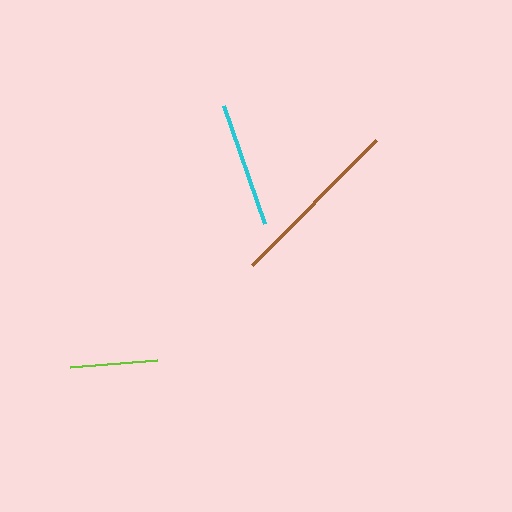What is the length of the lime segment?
The lime segment is approximately 88 pixels long.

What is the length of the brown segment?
The brown segment is approximately 176 pixels long.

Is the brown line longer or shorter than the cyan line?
The brown line is longer than the cyan line.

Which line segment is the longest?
The brown line is the longest at approximately 176 pixels.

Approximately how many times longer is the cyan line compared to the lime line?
The cyan line is approximately 1.4 times the length of the lime line.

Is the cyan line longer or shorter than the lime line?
The cyan line is longer than the lime line.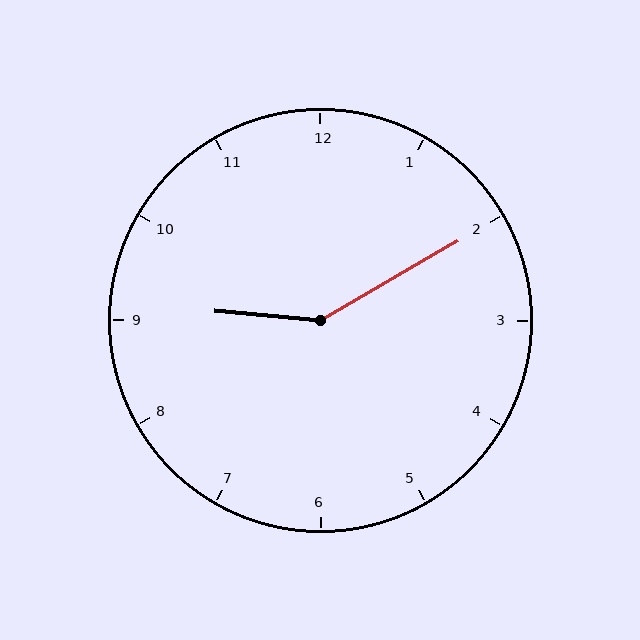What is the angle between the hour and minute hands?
Approximately 145 degrees.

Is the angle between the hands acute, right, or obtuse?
It is obtuse.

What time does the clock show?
9:10.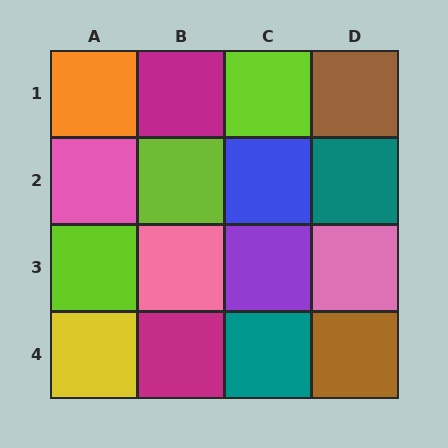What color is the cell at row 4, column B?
Magenta.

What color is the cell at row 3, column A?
Lime.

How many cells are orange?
1 cell is orange.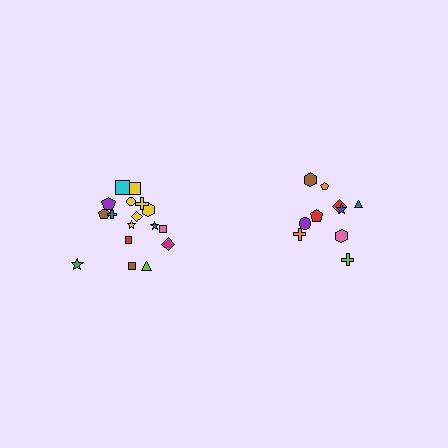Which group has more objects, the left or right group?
The left group.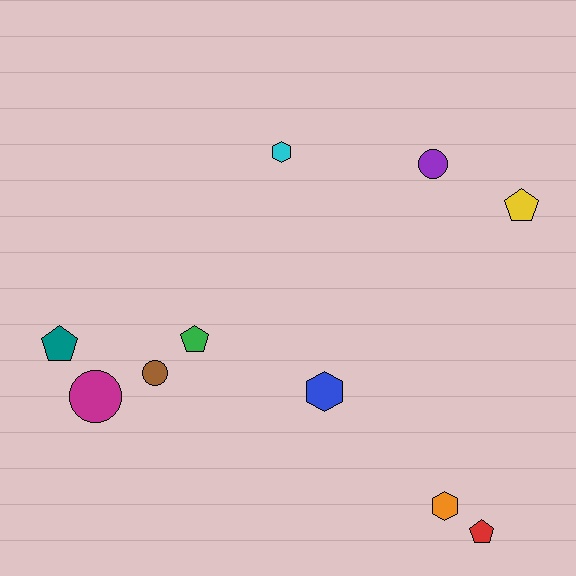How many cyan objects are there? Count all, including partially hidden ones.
There is 1 cyan object.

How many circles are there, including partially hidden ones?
There are 3 circles.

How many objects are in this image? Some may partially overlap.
There are 10 objects.